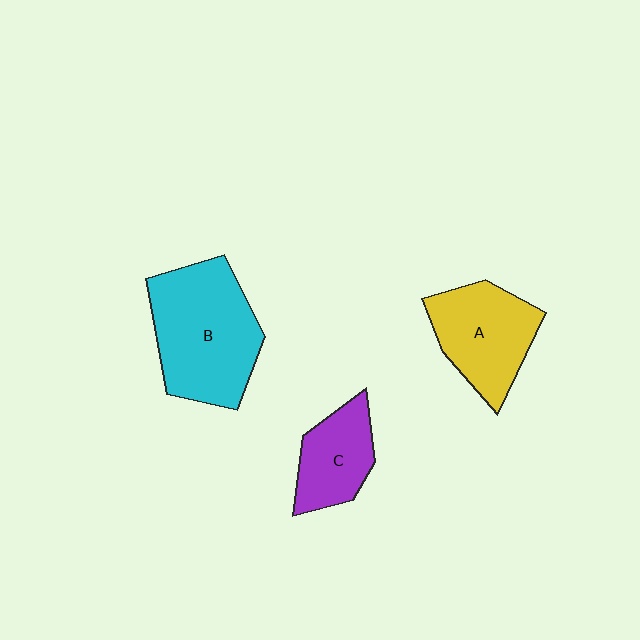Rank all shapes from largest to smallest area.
From largest to smallest: B (cyan), A (yellow), C (purple).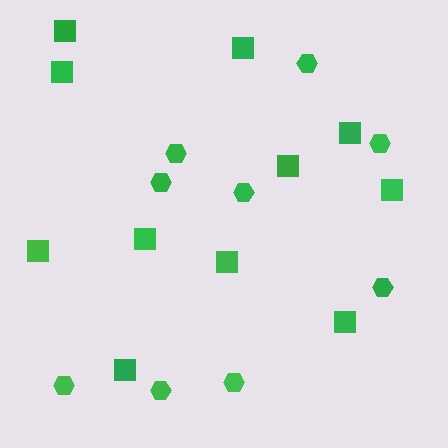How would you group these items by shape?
There are 2 groups: one group of squares (11) and one group of hexagons (9).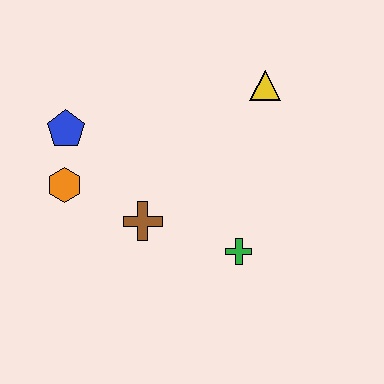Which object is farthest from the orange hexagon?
The yellow triangle is farthest from the orange hexagon.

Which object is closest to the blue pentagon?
The orange hexagon is closest to the blue pentagon.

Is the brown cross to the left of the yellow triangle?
Yes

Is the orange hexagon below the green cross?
No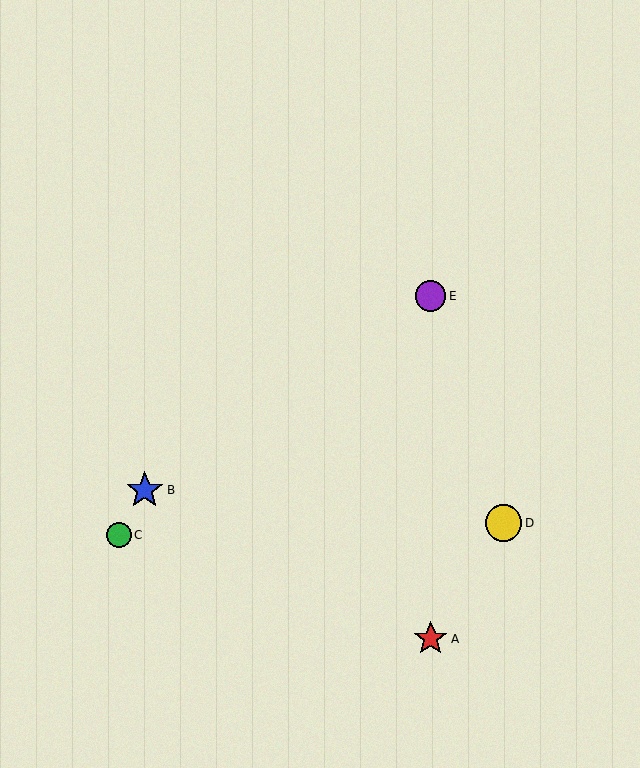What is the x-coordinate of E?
Object E is at x≈431.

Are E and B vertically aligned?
No, E is at x≈431 and B is at x≈145.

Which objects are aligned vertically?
Objects A, E are aligned vertically.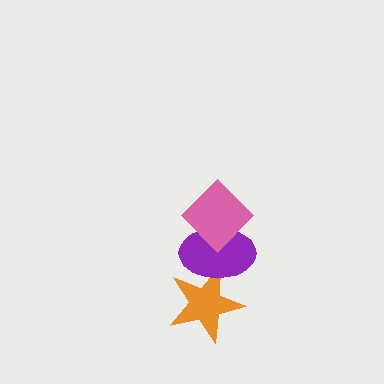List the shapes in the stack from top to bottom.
From top to bottom: the pink diamond, the purple ellipse, the orange star.